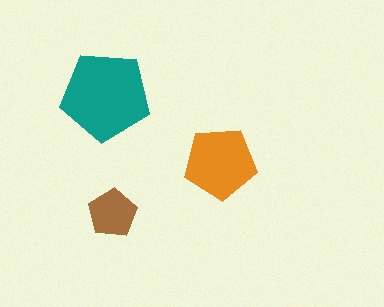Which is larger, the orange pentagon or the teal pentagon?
The teal one.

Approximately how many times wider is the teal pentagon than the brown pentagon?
About 2 times wider.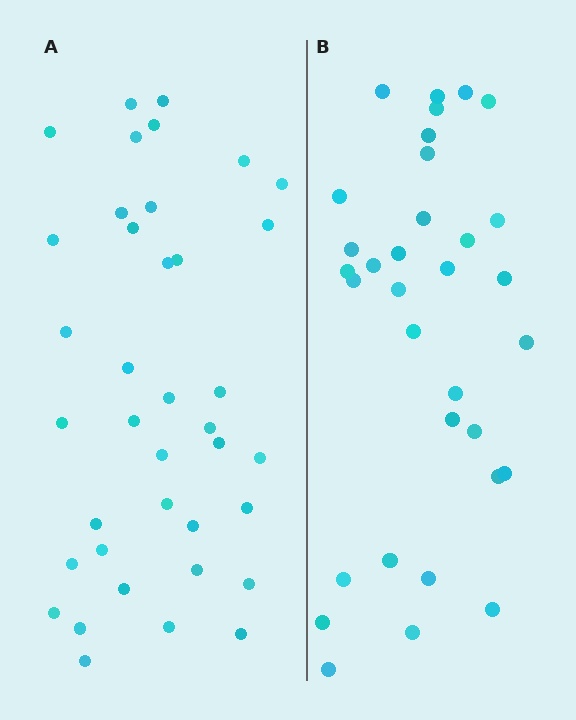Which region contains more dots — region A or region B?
Region A (the left region) has more dots.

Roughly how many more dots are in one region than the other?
Region A has about 5 more dots than region B.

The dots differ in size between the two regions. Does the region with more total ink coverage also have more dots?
No. Region B has more total ink coverage because its dots are larger, but region A actually contains more individual dots. Total area can be misleading — the number of items is what matters here.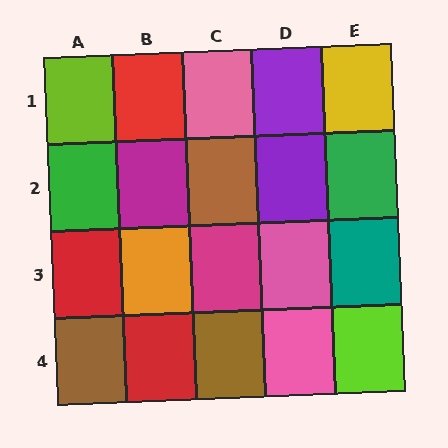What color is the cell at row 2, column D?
Purple.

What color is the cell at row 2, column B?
Magenta.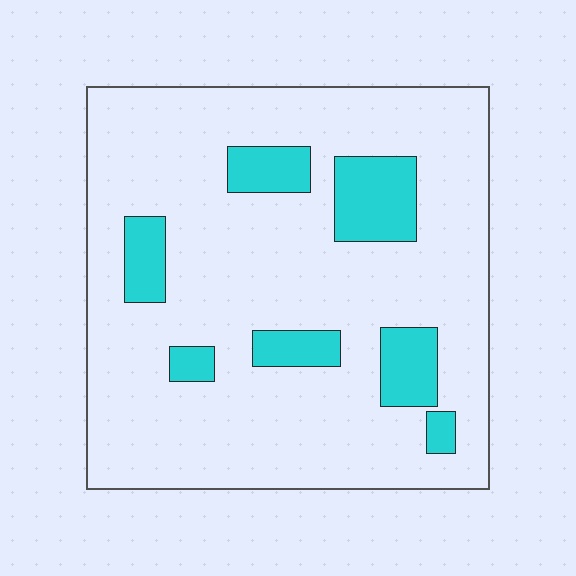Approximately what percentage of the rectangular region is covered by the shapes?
Approximately 15%.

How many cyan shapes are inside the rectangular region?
7.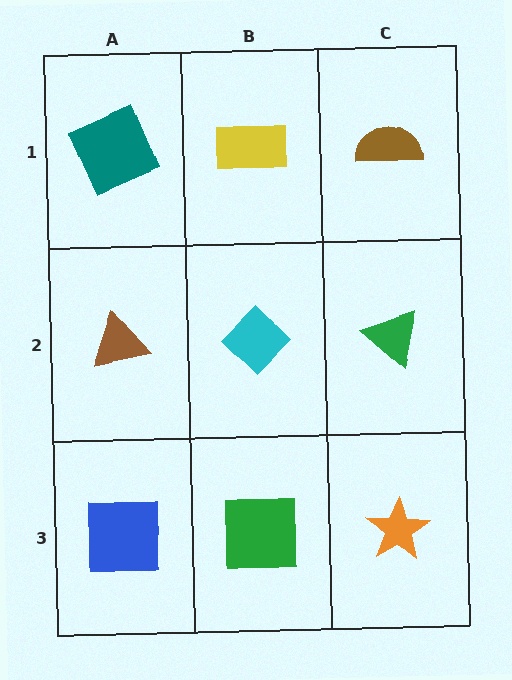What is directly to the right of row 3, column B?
An orange star.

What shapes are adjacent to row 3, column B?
A cyan diamond (row 2, column B), a blue square (row 3, column A), an orange star (row 3, column C).